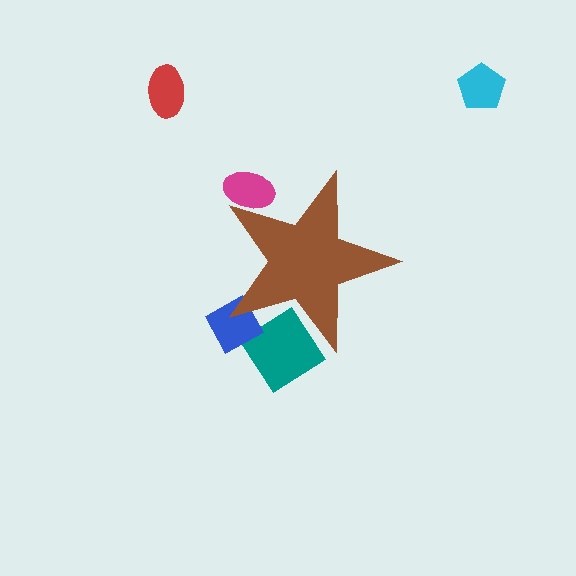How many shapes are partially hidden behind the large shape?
3 shapes are partially hidden.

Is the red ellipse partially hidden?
No, the red ellipse is fully visible.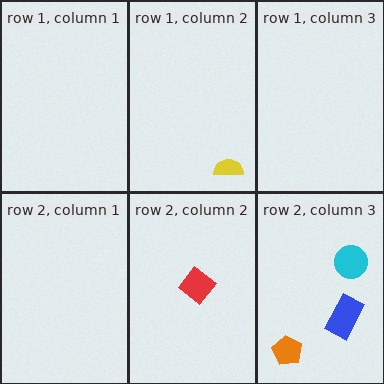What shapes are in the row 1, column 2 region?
The yellow semicircle.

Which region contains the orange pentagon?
The row 2, column 3 region.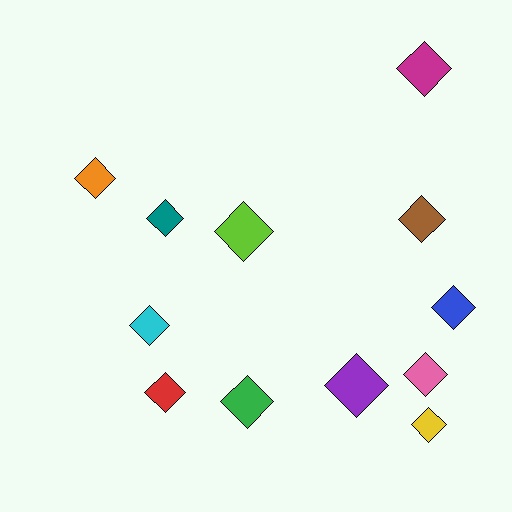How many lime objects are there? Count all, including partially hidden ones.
There is 1 lime object.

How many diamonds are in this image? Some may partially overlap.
There are 12 diamonds.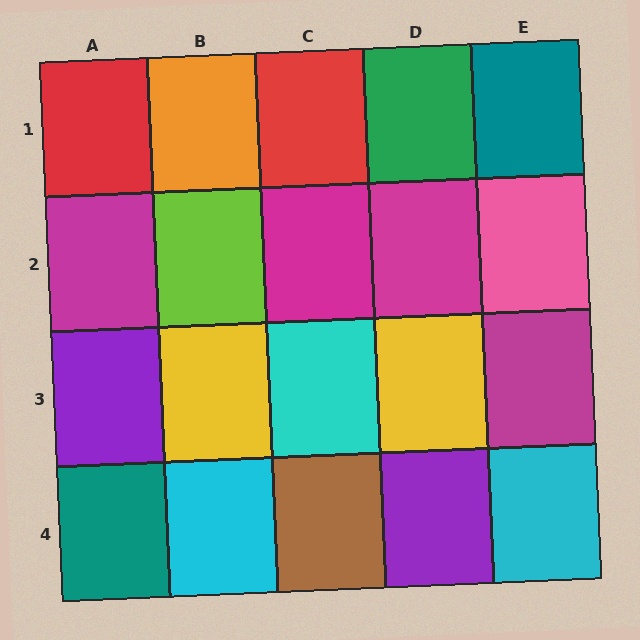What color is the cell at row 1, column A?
Red.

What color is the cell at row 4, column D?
Purple.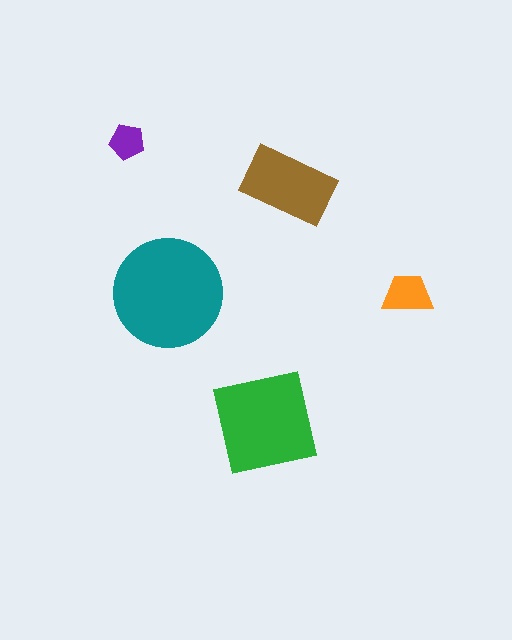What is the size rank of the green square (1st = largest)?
2nd.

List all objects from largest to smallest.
The teal circle, the green square, the brown rectangle, the orange trapezoid, the purple pentagon.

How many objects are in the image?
There are 5 objects in the image.